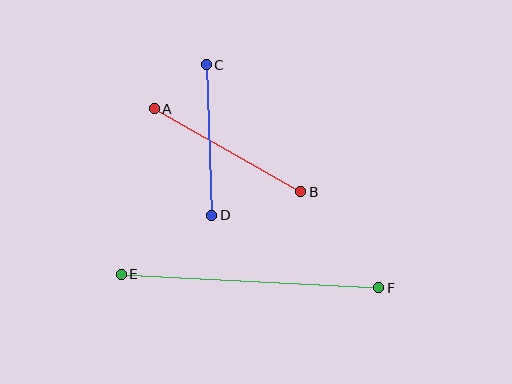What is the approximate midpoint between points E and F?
The midpoint is at approximately (250, 281) pixels.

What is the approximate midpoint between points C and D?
The midpoint is at approximately (209, 140) pixels.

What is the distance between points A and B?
The distance is approximately 169 pixels.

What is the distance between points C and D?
The distance is approximately 151 pixels.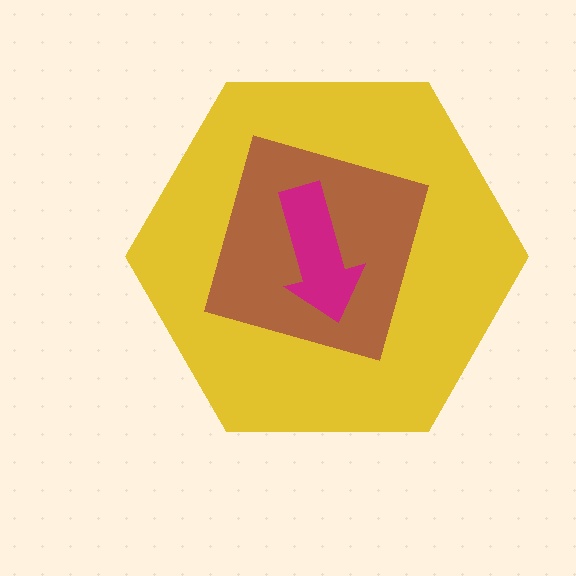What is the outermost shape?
The yellow hexagon.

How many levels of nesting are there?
3.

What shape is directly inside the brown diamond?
The magenta arrow.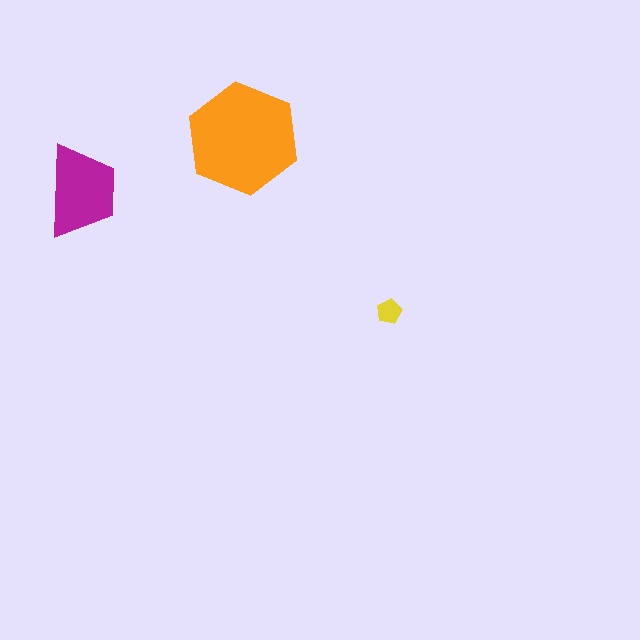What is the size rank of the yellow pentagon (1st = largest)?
3rd.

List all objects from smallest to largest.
The yellow pentagon, the magenta trapezoid, the orange hexagon.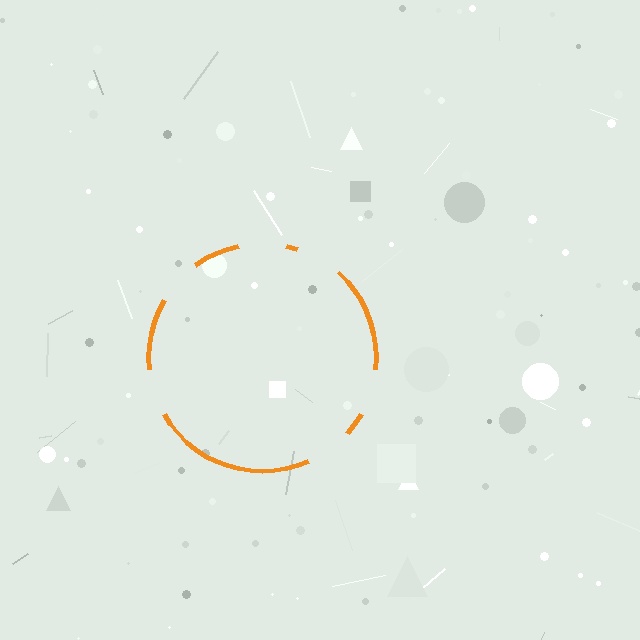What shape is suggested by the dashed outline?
The dashed outline suggests a circle.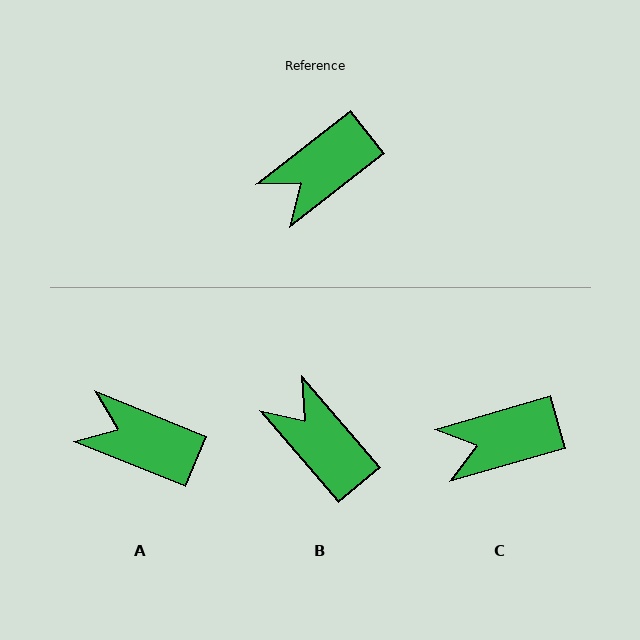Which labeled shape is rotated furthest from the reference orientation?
B, about 87 degrees away.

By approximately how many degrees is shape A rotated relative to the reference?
Approximately 60 degrees clockwise.